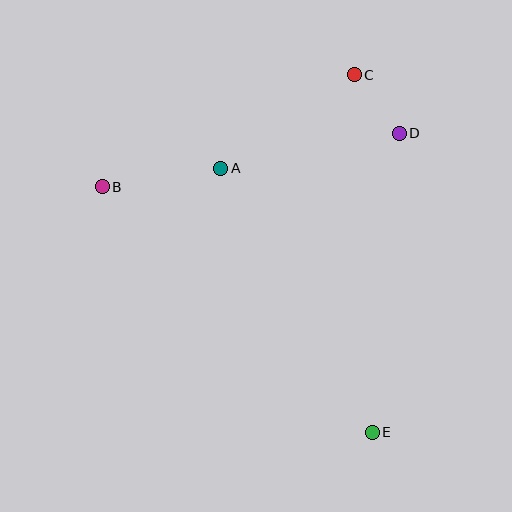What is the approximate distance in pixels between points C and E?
The distance between C and E is approximately 358 pixels.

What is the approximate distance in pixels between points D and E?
The distance between D and E is approximately 300 pixels.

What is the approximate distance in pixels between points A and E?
The distance between A and E is approximately 305 pixels.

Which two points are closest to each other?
Points C and D are closest to each other.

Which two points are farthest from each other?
Points B and E are farthest from each other.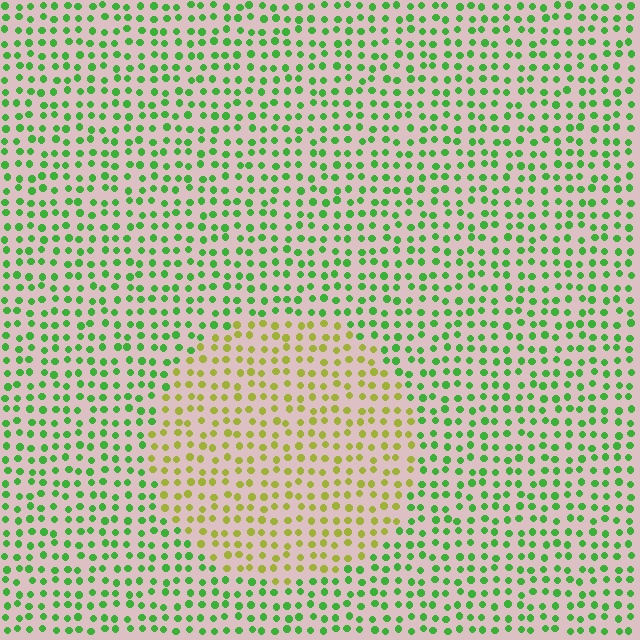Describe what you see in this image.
The image is filled with small green elements in a uniform arrangement. A circle-shaped region is visible where the elements are tinted to a slightly different hue, forming a subtle color boundary.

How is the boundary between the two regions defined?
The boundary is defined purely by a slight shift in hue (about 49 degrees). Spacing, size, and orientation are identical on both sides.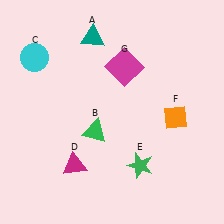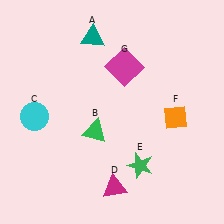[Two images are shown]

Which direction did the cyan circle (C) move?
The cyan circle (C) moved down.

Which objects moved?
The objects that moved are: the cyan circle (C), the magenta triangle (D).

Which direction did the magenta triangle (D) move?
The magenta triangle (D) moved right.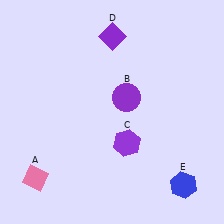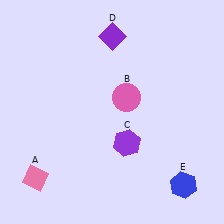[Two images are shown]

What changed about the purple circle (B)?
In Image 1, B is purple. In Image 2, it changed to pink.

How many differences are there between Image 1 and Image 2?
There is 1 difference between the two images.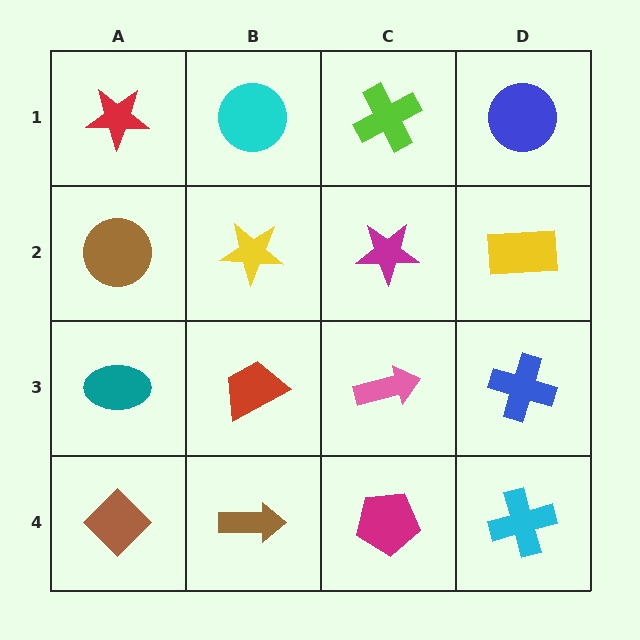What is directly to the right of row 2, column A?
A yellow star.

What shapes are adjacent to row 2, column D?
A blue circle (row 1, column D), a blue cross (row 3, column D), a magenta star (row 2, column C).